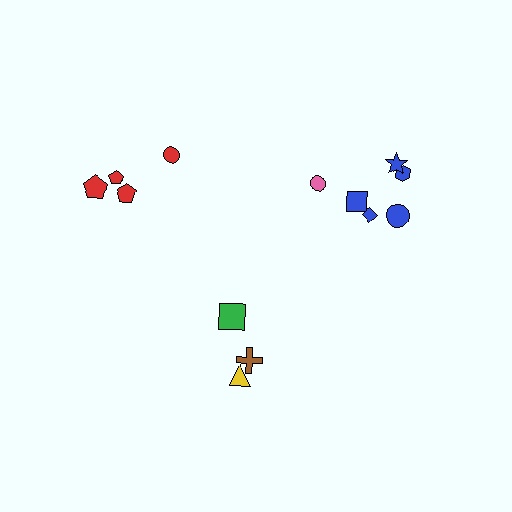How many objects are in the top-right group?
There are 6 objects.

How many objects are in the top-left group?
There are 4 objects.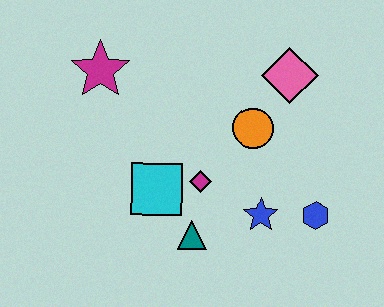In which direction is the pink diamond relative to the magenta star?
The pink diamond is to the right of the magenta star.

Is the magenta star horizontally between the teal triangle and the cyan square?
No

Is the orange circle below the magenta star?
Yes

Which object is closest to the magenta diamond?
The cyan square is closest to the magenta diamond.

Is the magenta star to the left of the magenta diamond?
Yes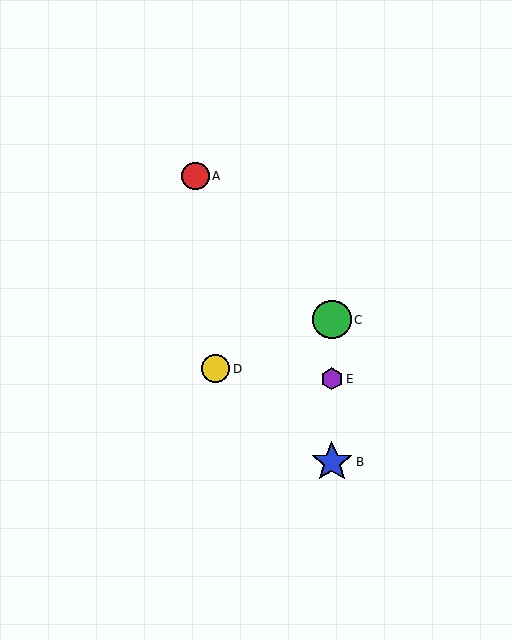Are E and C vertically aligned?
Yes, both are at x≈332.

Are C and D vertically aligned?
No, C is at x≈332 and D is at x≈216.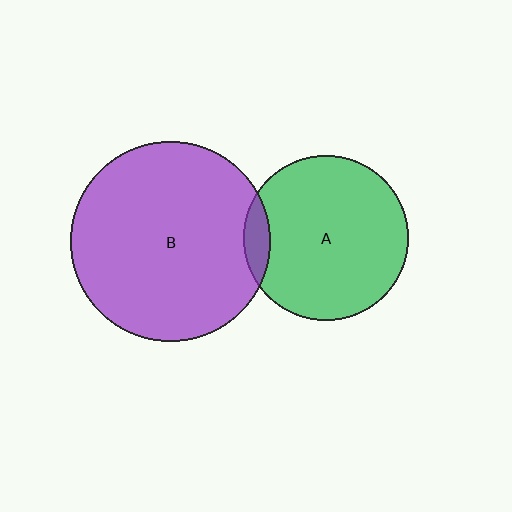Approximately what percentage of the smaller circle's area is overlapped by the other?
Approximately 10%.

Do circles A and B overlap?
Yes.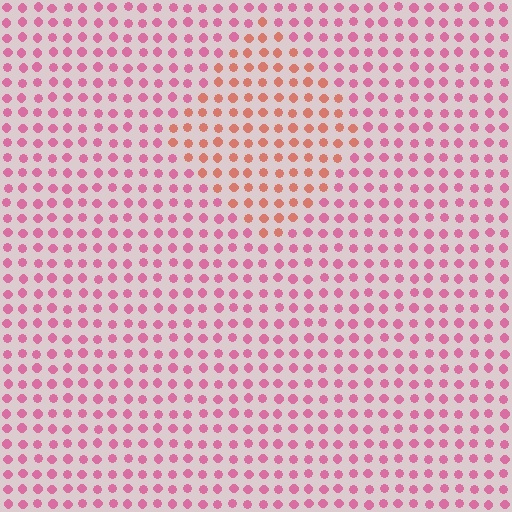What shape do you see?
I see a diamond.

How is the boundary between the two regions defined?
The boundary is defined purely by a slight shift in hue (about 36 degrees). Spacing, size, and orientation are identical on both sides.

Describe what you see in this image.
The image is filled with small pink elements in a uniform arrangement. A diamond-shaped region is visible where the elements are tinted to a slightly different hue, forming a subtle color boundary.